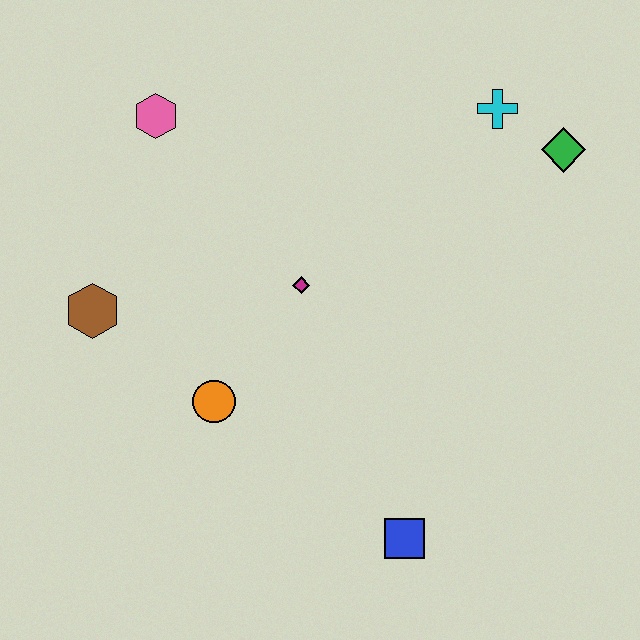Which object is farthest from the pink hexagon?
The blue square is farthest from the pink hexagon.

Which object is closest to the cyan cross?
The green diamond is closest to the cyan cross.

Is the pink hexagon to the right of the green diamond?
No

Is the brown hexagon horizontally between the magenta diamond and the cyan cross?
No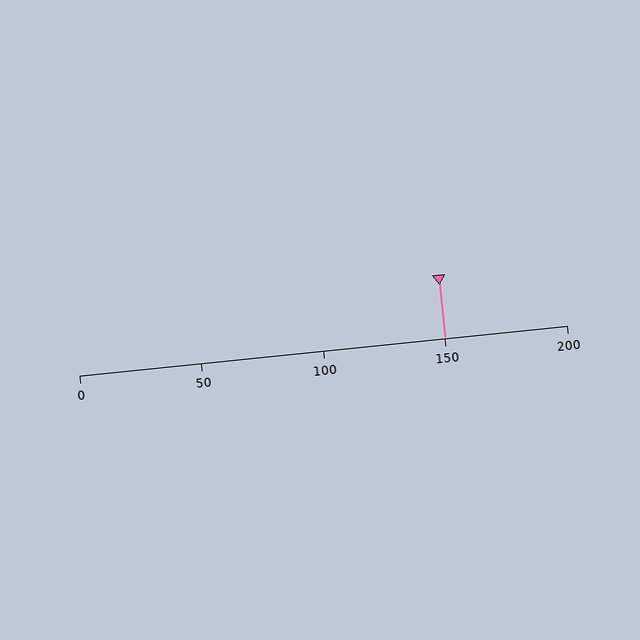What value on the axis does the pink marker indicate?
The marker indicates approximately 150.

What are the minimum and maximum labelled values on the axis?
The axis runs from 0 to 200.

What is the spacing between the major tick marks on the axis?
The major ticks are spaced 50 apart.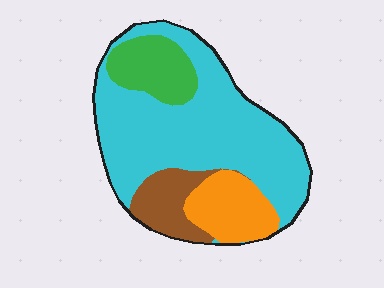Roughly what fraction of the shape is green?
Green takes up about one eighth (1/8) of the shape.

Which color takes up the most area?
Cyan, at roughly 60%.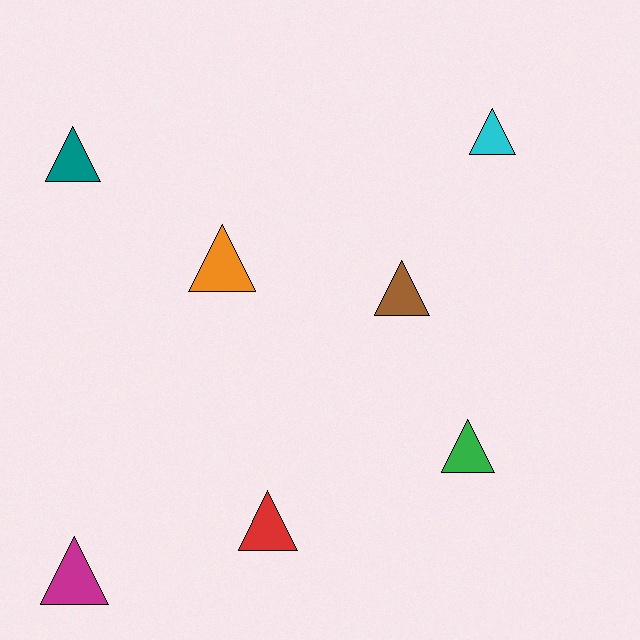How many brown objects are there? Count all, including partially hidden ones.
There is 1 brown object.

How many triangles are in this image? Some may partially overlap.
There are 7 triangles.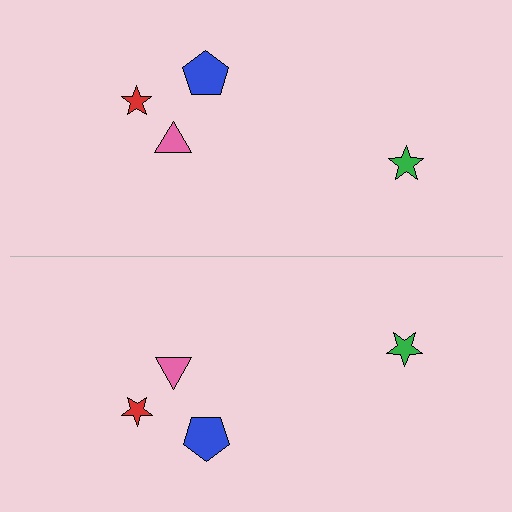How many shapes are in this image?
There are 8 shapes in this image.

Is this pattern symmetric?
Yes, this pattern has bilateral (reflection) symmetry.